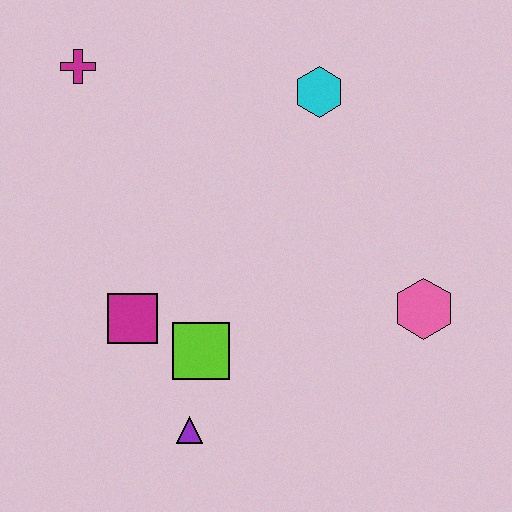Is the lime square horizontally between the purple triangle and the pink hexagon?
Yes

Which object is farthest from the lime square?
The magenta cross is farthest from the lime square.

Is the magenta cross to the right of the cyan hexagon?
No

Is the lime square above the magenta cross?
No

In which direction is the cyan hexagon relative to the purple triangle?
The cyan hexagon is above the purple triangle.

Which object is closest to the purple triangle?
The lime square is closest to the purple triangle.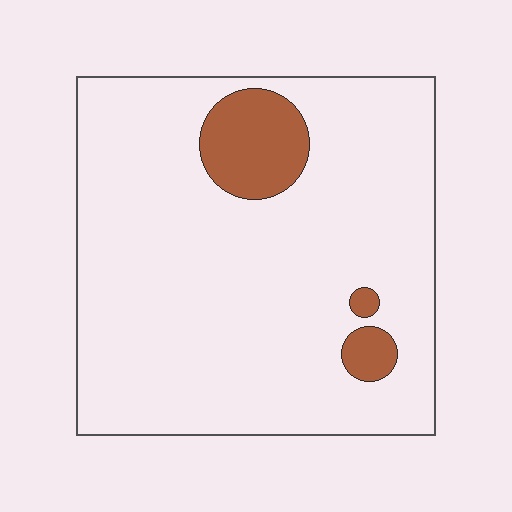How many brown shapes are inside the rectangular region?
3.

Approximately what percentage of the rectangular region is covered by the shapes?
Approximately 10%.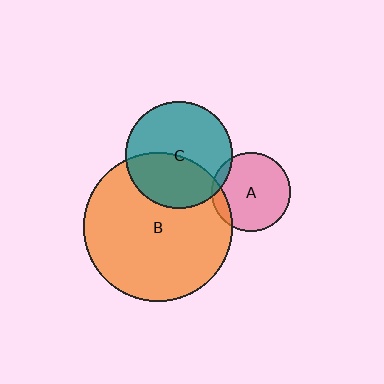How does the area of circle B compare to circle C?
Approximately 1.9 times.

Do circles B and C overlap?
Yes.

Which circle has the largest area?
Circle B (orange).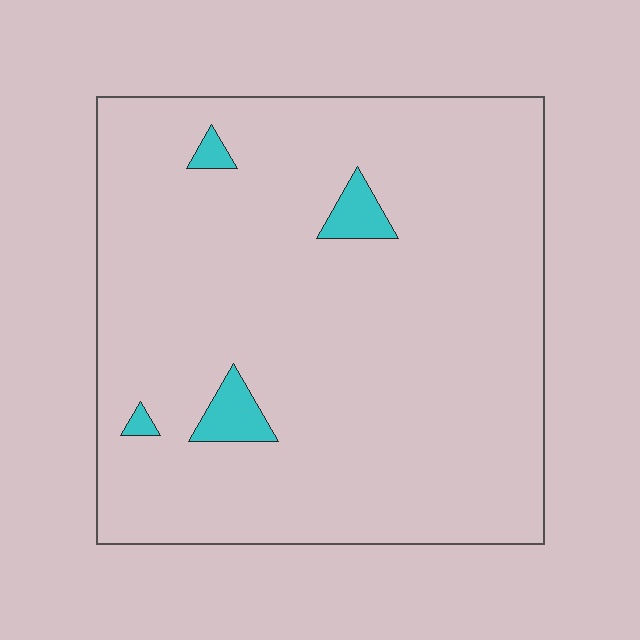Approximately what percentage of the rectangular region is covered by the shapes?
Approximately 5%.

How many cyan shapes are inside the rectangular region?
4.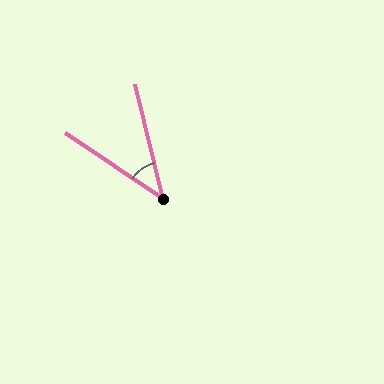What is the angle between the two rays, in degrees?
Approximately 42 degrees.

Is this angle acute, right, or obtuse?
It is acute.